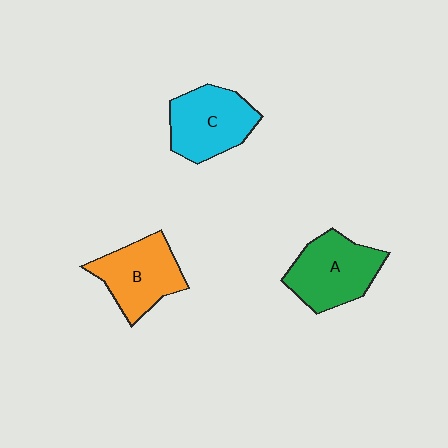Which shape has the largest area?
Shape A (green).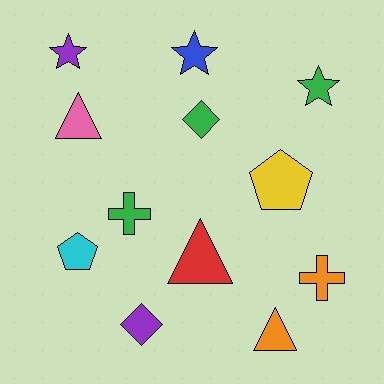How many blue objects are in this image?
There is 1 blue object.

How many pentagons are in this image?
There are 2 pentagons.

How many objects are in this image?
There are 12 objects.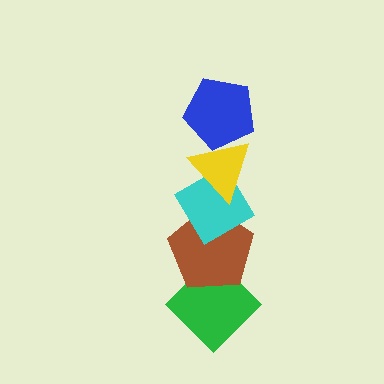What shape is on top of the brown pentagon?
The cyan diamond is on top of the brown pentagon.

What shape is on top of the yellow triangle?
The blue pentagon is on top of the yellow triangle.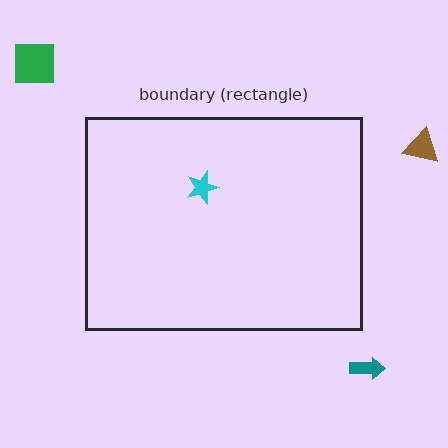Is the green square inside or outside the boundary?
Outside.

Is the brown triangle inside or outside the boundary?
Outside.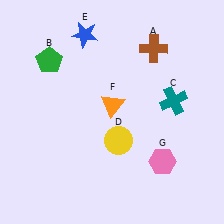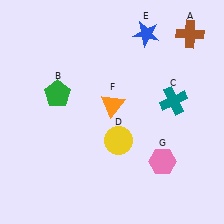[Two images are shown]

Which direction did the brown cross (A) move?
The brown cross (A) moved right.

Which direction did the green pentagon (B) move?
The green pentagon (B) moved down.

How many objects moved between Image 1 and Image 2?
3 objects moved between the two images.